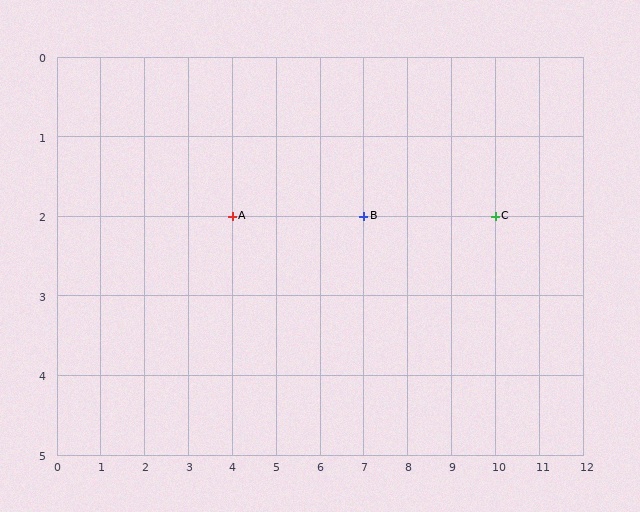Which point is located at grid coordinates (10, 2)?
Point C is at (10, 2).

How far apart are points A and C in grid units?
Points A and C are 6 columns apart.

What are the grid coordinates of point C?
Point C is at grid coordinates (10, 2).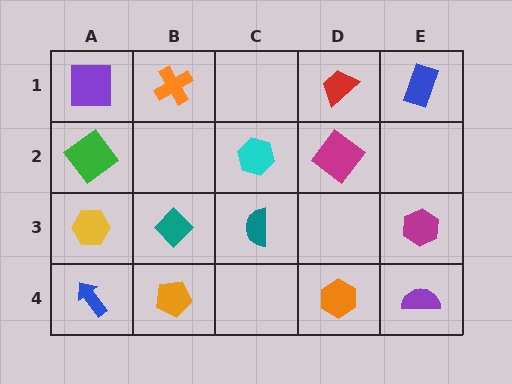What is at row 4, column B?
An orange pentagon.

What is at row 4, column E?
A purple semicircle.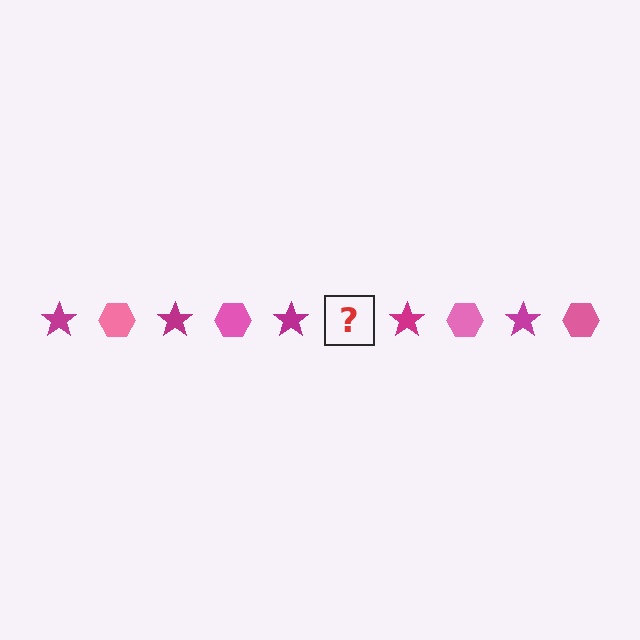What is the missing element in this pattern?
The missing element is a pink hexagon.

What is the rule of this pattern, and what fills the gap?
The rule is that the pattern alternates between magenta star and pink hexagon. The gap should be filled with a pink hexagon.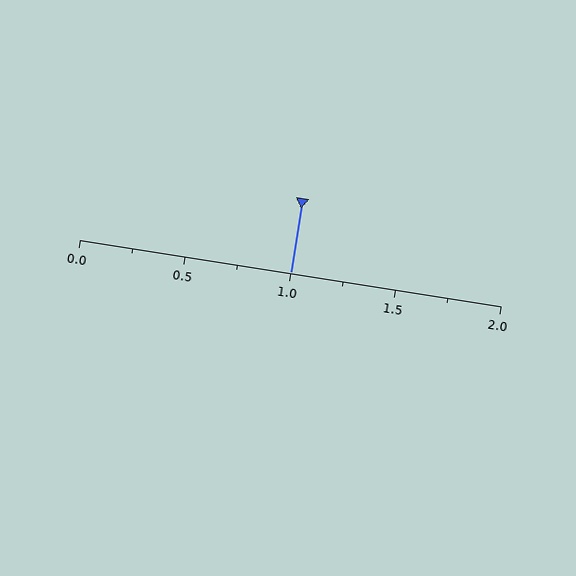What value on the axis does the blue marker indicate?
The marker indicates approximately 1.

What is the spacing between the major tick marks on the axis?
The major ticks are spaced 0.5 apart.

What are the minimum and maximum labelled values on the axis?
The axis runs from 0.0 to 2.0.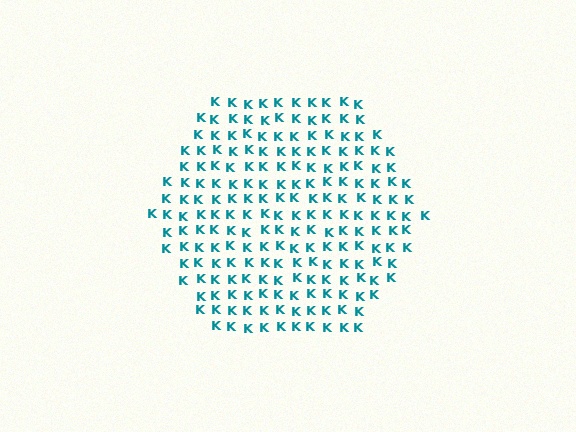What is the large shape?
The large shape is a hexagon.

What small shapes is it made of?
It is made of small letter K's.